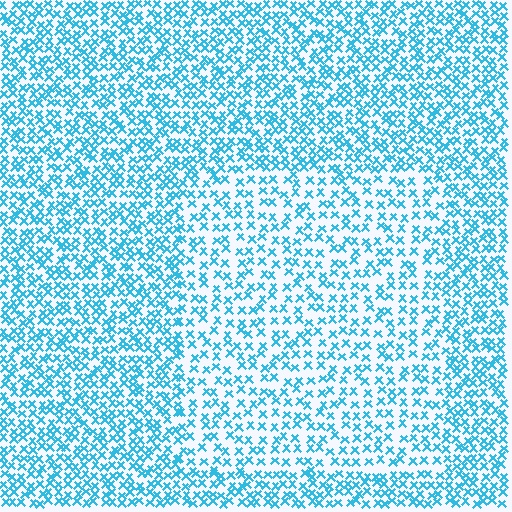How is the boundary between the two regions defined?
The boundary is defined by a change in element density (approximately 1.7x ratio). All elements are the same color, size, and shape.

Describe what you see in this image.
The image contains small cyan elements arranged at two different densities. A rectangle-shaped region is visible where the elements are less densely packed than the surrounding area.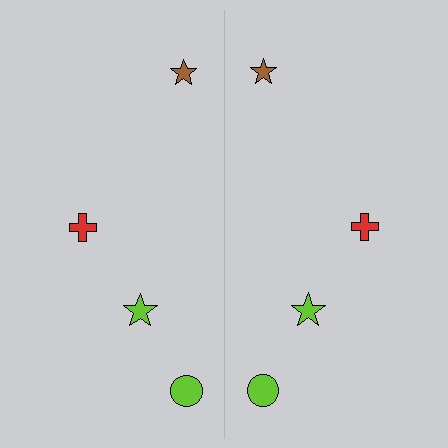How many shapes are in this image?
There are 8 shapes in this image.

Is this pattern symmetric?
Yes, this pattern has bilateral (reflection) symmetry.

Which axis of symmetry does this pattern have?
The pattern has a vertical axis of symmetry running through the center of the image.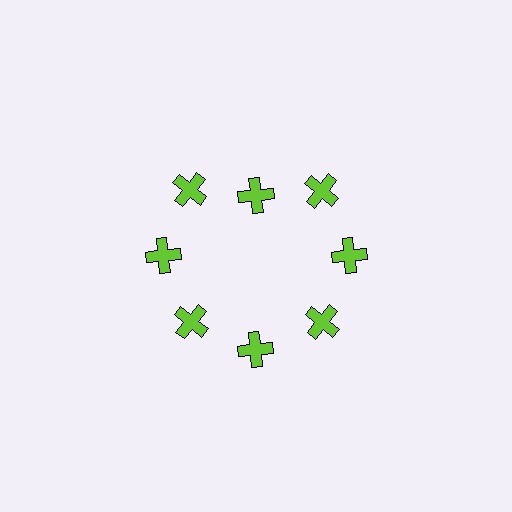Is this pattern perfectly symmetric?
No. The 8 lime crosses are arranged in a ring, but one element near the 12 o'clock position is pulled inward toward the center, breaking the 8-fold rotational symmetry.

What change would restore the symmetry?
The symmetry would be restored by moving it outward, back onto the ring so that all 8 crosses sit at equal angles and equal distance from the center.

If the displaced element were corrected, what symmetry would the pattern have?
It would have 8-fold rotational symmetry — the pattern would map onto itself every 45 degrees.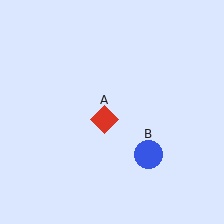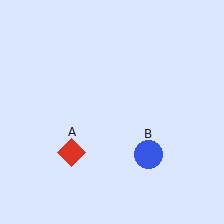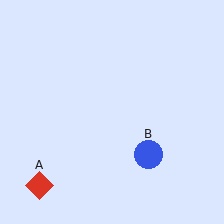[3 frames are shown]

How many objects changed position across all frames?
1 object changed position: red diamond (object A).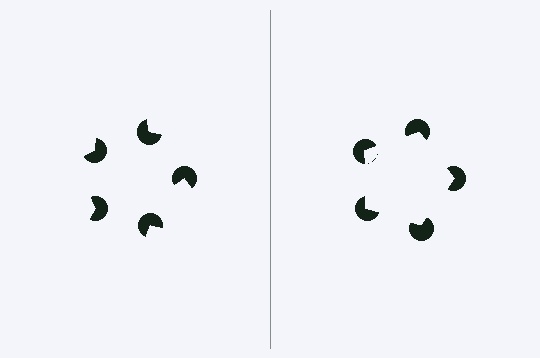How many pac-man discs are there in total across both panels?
10 — 5 on each side.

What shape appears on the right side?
An illusory pentagon.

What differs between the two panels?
The pac-man discs are positioned identically on both sides; only the wedge orientations differ. On the right they align to a pentagon; on the left they are misaligned.